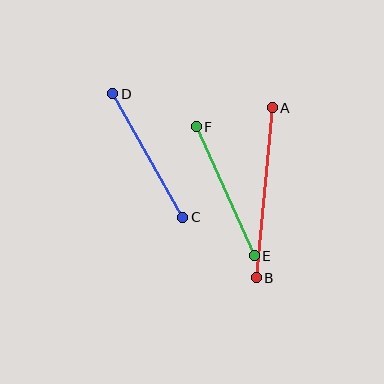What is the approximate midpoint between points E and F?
The midpoint is at approximately (225, 191) pixels.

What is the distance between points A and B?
The distance is approximately 171 pixels.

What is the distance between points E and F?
The distance is approximately 141 pixels.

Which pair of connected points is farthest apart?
Points A and B are farthest apart.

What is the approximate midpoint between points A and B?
The midpoint is at approximately (264, 193) pixels.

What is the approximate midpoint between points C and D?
The midpoint is at approximately (148, 155) pixels.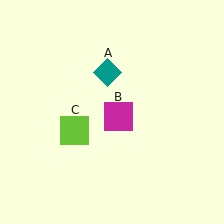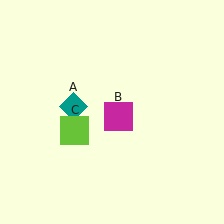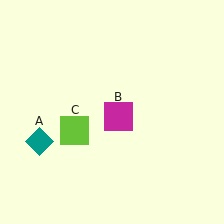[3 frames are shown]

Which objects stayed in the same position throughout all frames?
Magenta square (object B) and lime square (object C) remained stationary.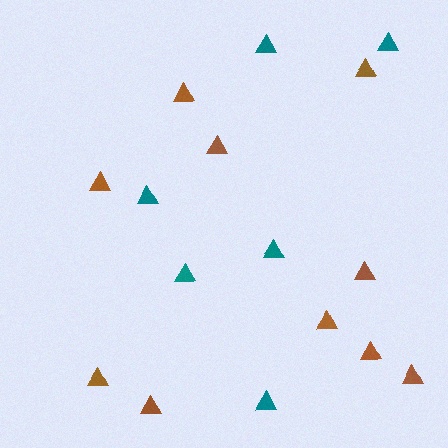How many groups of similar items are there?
There are 2 groups: one group of brown triangles (10) and one group of teal triangles (6).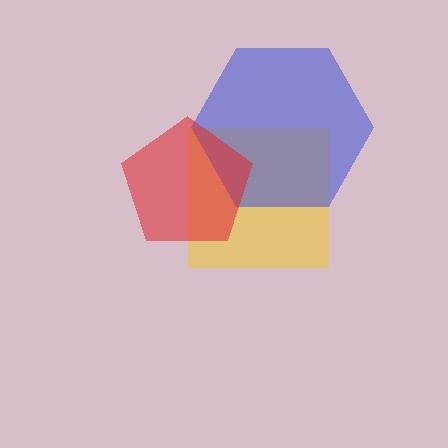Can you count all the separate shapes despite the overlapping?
Yes, there are 3 separate shapes.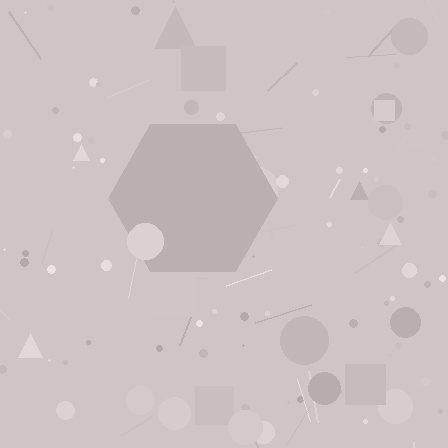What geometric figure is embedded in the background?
A hexagon is embedded in the background.